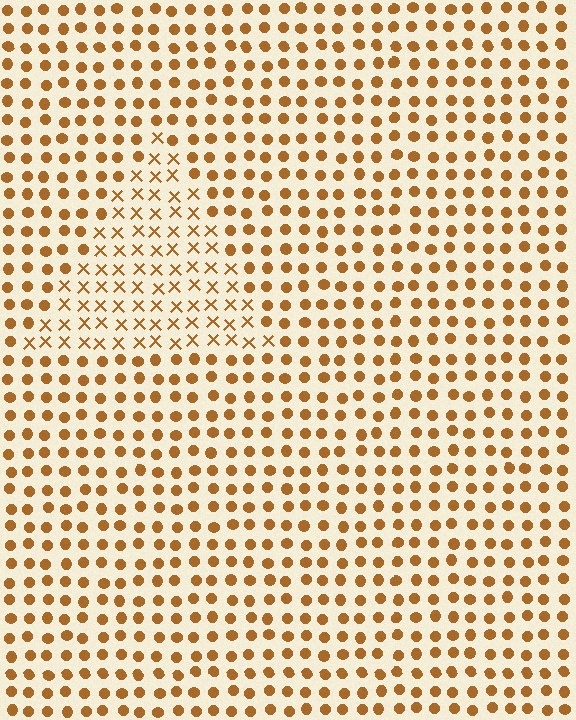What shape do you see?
I see a triangle.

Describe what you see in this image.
The image is filled with small brown elements arranged in a uniform grid. A triangle-shaped region contains X marks, while the surrounding area contains circles. The boundary is defined purely by the change in element shape.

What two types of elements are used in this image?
The image uses X marks inside the triangle region and circles outside it.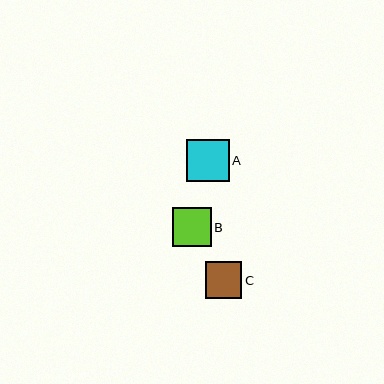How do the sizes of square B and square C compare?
Square B and square C are approximately the same size.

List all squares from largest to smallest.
From largest to smallest: A, B, C.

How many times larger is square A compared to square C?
Square A is approximately 1.2 times the size of square C.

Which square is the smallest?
Square C is the smallest with a size of approximately 36 pixels.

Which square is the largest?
Square A is the largest with a size of approximately 42 pixels.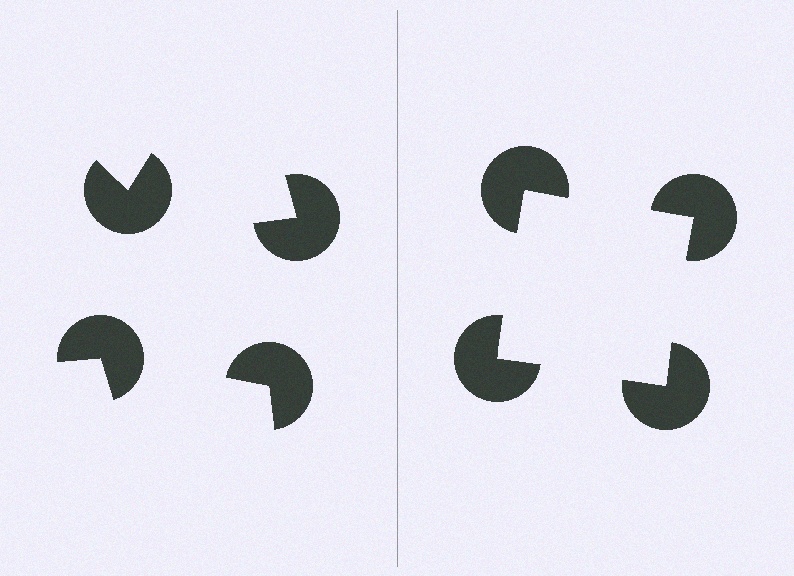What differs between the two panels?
The pac-man discs are positioned identically on both sides; only the wedge orientations differ. On the right they align to a square; on the left they are misaligned.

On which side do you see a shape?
An illusory square appears on the right side. On the left side the wedge cuts are rotated, so no coherent shape forms.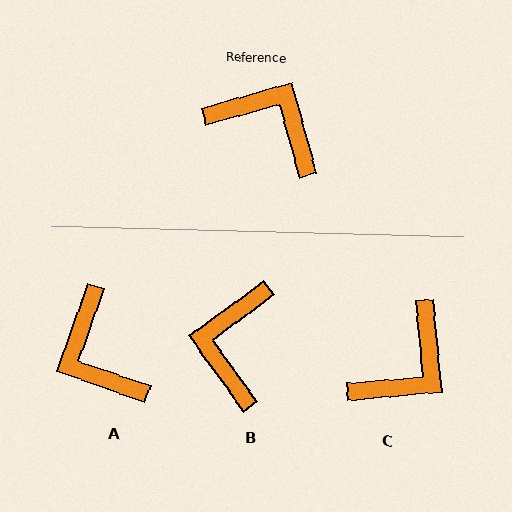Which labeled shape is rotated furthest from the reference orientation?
A, about 145 degrees away.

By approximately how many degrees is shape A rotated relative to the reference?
Approximately 145 degrees counter-clockwise.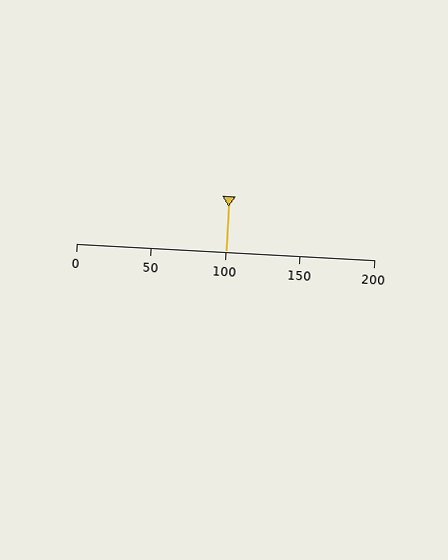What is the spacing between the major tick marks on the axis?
The major ticks are spaced 50 apart.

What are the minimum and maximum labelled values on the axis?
The axis runs from 0 to 200.